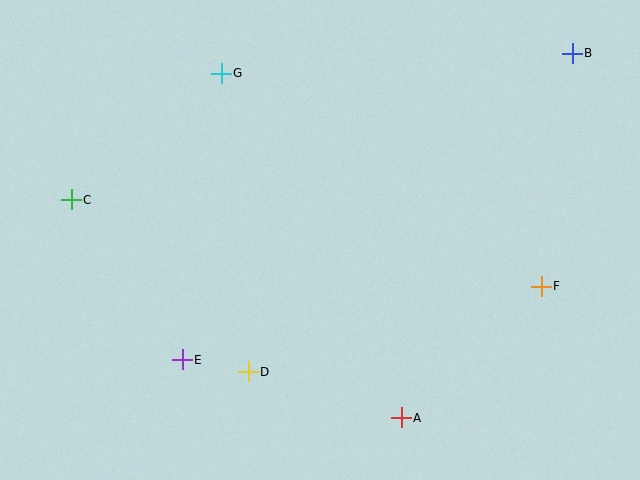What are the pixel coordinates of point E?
Point E is at (182, 360).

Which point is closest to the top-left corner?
Point C is closest to the top-left corner.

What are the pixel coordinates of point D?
Point D is at (248, 372).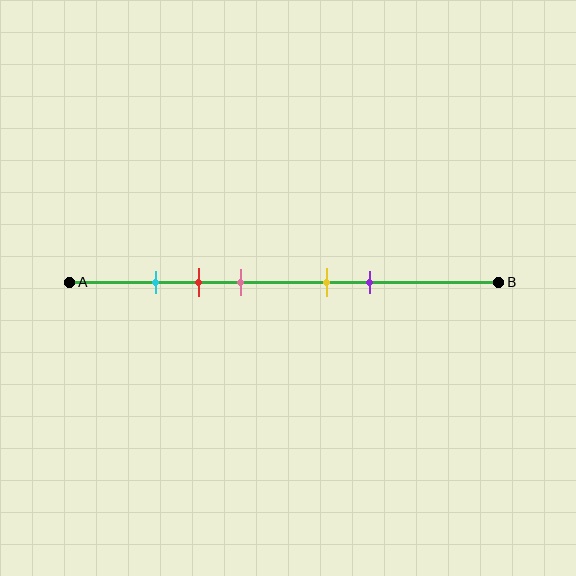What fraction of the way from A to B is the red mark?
The red mark is approximately 30% (0.3) of the way from A to B.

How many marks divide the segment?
There are 5 marks dividing the segment.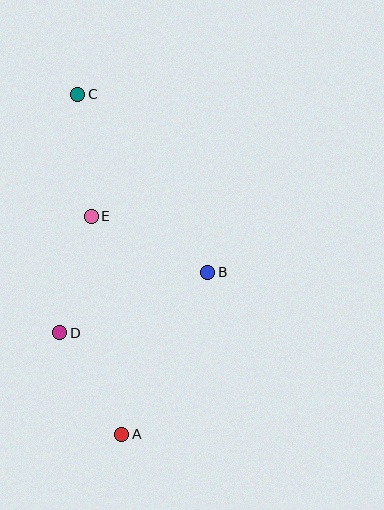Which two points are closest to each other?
Points A and D are closest to each other.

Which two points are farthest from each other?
Points A and C are farthest from each other.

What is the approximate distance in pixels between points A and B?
The distance between A and B is approximately 183 pixels.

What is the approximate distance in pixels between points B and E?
The distance between B and E is approximately 130 pixels.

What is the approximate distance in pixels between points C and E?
The distance between C and E is approximately 123 pixels.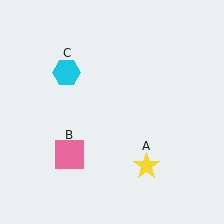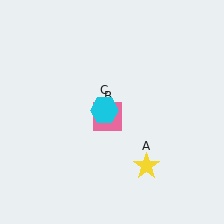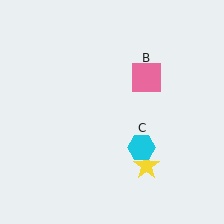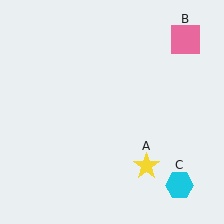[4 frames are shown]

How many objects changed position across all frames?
2 objects changed position: pink square (object B), cyan hexagon (object C).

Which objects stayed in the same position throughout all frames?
Yellow star (object A) remained stationary.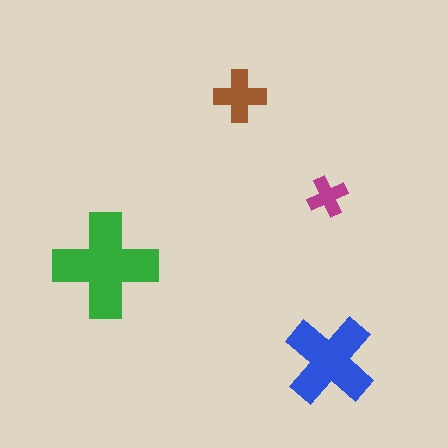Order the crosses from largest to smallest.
the green one, the blue one, the brown one, the magenta one.